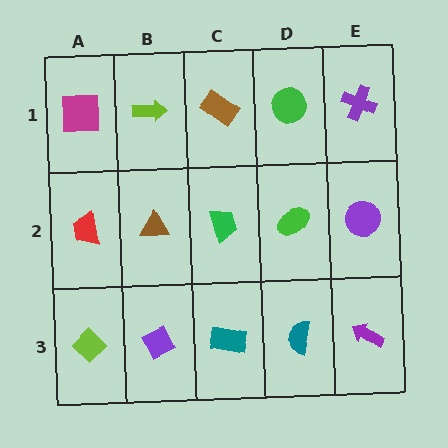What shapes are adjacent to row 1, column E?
A purple circle (row 2, column E), a green circle (row 1, column D).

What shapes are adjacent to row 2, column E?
A purple cross (row 1, column E), a purple arrow (row 3, column E), a green ellipse (row 2, column D).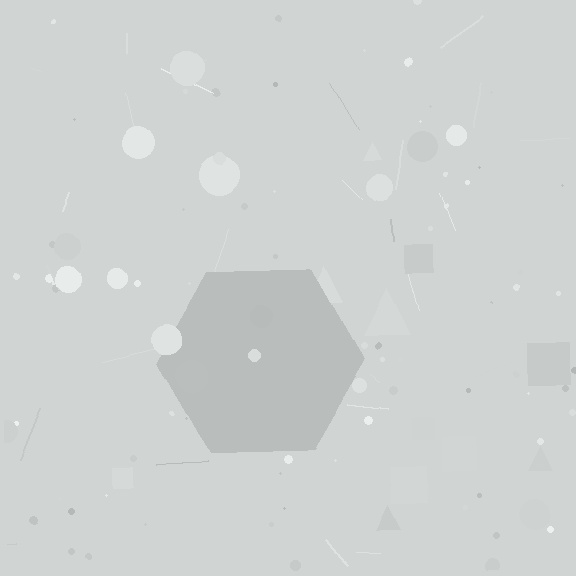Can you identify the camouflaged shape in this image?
The camouflaged shape is a hexagon.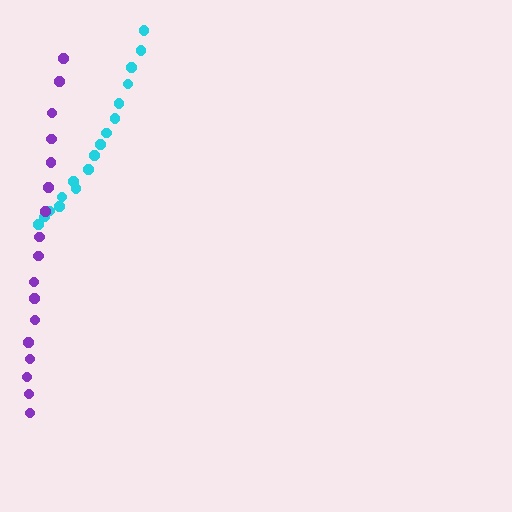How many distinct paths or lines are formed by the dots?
There are 2 distinct paths.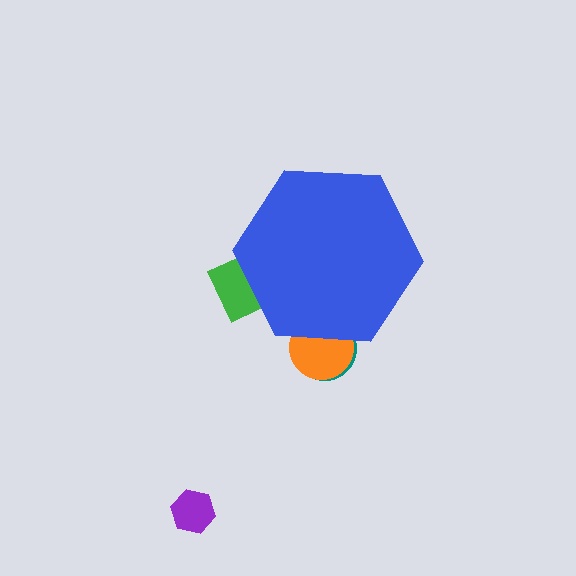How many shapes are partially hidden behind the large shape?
3 shapes are partially hidden.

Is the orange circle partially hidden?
Yes, the orange circle is partially hidden behind the blue hexagon.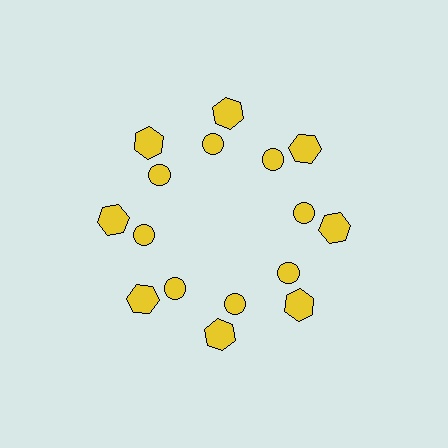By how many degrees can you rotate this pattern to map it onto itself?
The pattern maps onto itself every 45 degrees of rotation.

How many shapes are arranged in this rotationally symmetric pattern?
There are 16 shapes, arranged in 8 groups of 2.